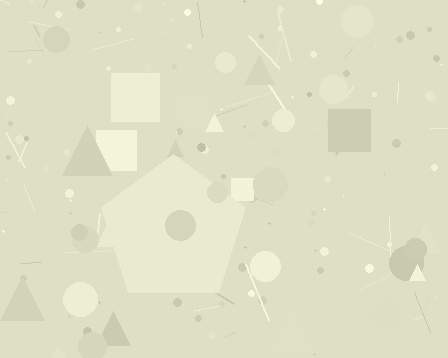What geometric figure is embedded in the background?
A pentagon is embedded in the background.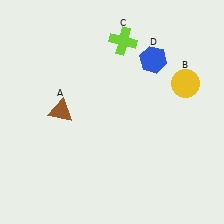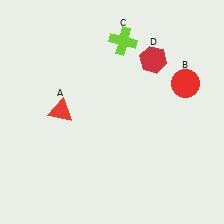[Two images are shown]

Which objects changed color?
A changed from brown to red. B changed from yellow to red. D changed from blue to red.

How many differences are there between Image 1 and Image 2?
There are 3 differences between the two images.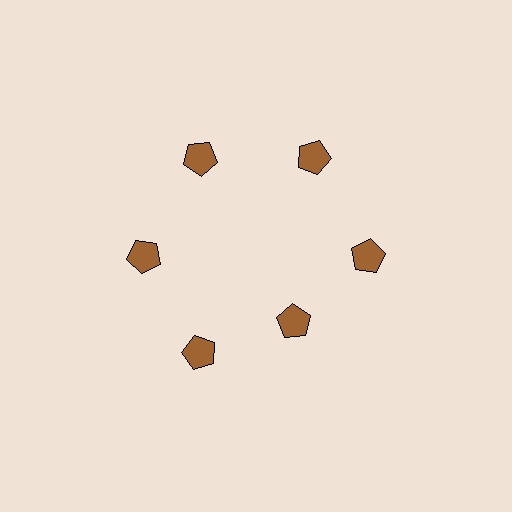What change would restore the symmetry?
The symmetry would be restored by moving it outward, back onto the ring so that all 6 pentagons sit at equal angles and equal distance from the center.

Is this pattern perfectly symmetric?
No. The 6 brown pentagons are arranged in a ring, but one element near the 5 o'clock position is pulled inward toward the center, breaking the 6-fold rotational symmetry.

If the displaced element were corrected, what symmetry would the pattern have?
It would have 6-fold rotational symmetry — the pattern would map onto itself every 60 degrees.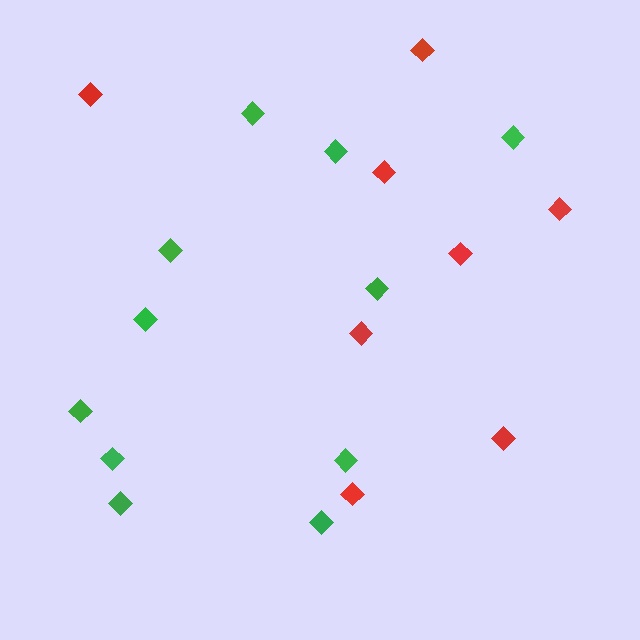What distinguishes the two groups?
There are 2 groups: one group of green diamonds (11) and one group of red diamonds (8).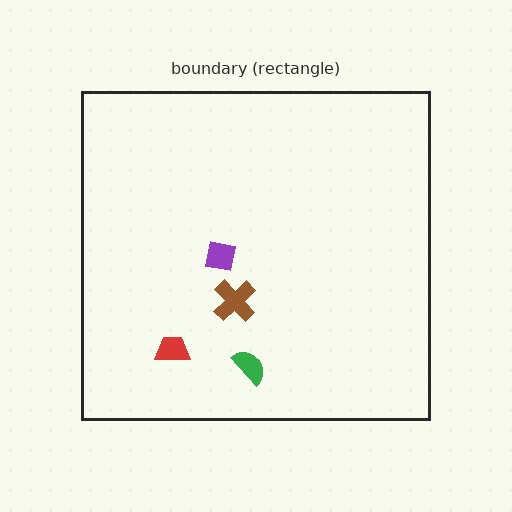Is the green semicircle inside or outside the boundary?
Inside.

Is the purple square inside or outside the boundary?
Inside.